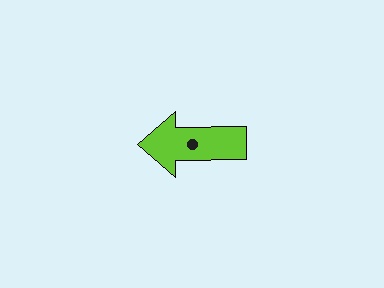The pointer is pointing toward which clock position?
Roughly 9 o'clock.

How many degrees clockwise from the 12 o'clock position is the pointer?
Approximately 269 degrees.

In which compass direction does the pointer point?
West.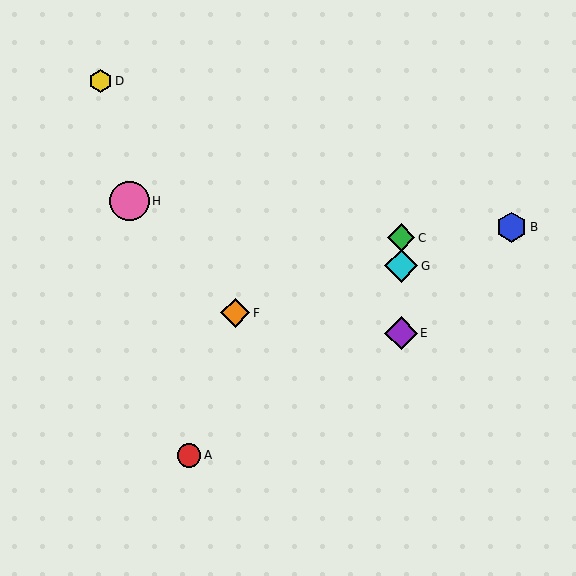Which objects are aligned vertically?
Objects C, E, G are aligned vertically.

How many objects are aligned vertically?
3 objects (C, E, G) are aligned vertically.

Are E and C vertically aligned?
Yes, both are at x≈401.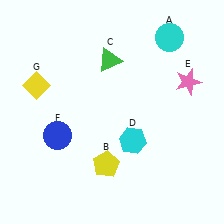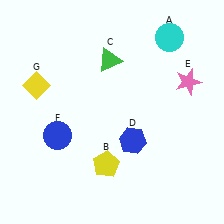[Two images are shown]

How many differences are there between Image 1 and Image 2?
There is 1 difference between the two images.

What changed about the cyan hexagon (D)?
In Image 1, D is cyan. In Image 2, it changed to blue.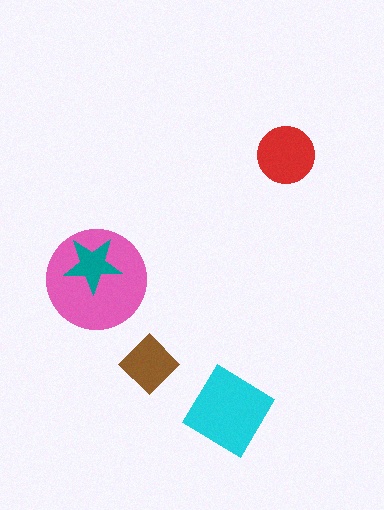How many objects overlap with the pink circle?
1 object overlaps with the pink circle.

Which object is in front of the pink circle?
The teal star is in front of the pink circle.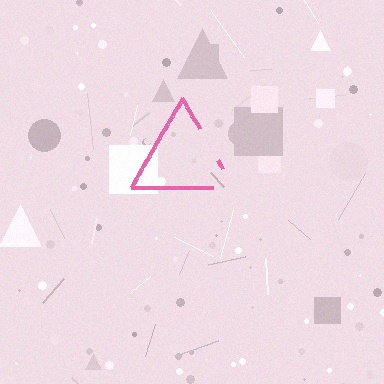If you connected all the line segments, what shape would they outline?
They would outline a triangle.